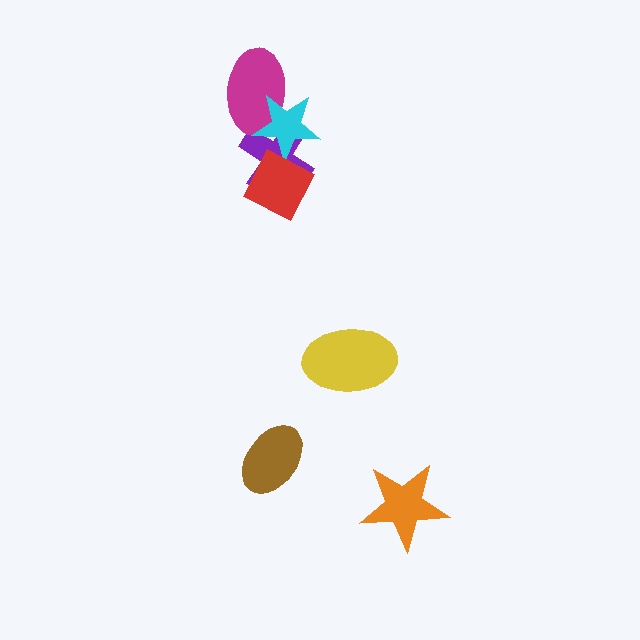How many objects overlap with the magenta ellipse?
2 objects overlap with the magenta ellipse.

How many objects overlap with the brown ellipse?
0 objects overlap with the brown ellipse.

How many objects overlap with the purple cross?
3 objects overlap with the purple cross.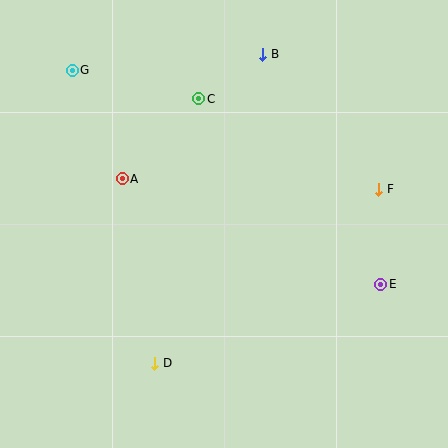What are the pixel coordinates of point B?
Point B is at (263, 54).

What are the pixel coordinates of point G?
Point G is at (72, 70).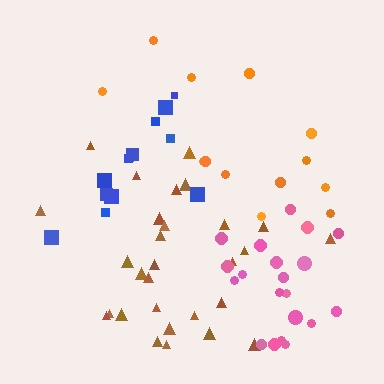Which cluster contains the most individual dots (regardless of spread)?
Brown (30).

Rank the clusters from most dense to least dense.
pink, brown, blue, orange.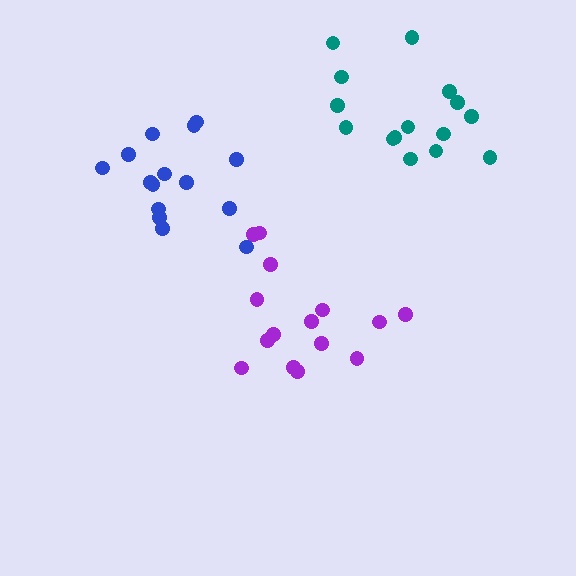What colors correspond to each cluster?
The clusters are colored: purple, blue, teal.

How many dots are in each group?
Group 1: 15 dots, Group 2: 15 dots, Group 3: 15 dots (45 total).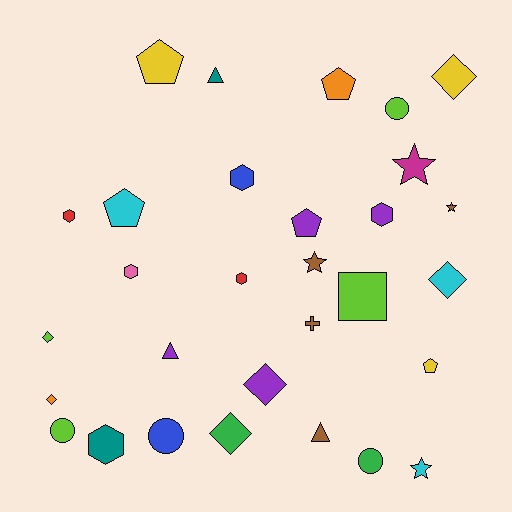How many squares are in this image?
There is 1 square.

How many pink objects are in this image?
There is 1 pink object.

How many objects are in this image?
There are 30 objects.